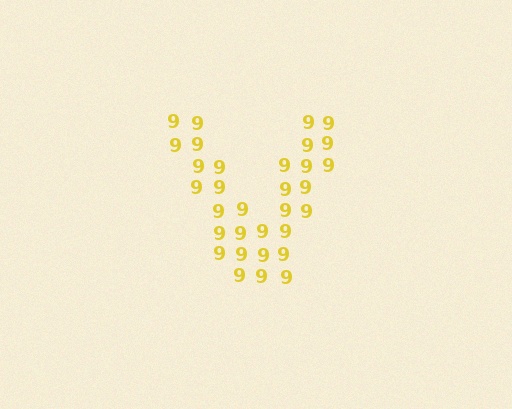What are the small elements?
The small elements are digit 9's.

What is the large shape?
The large shape is the letter V.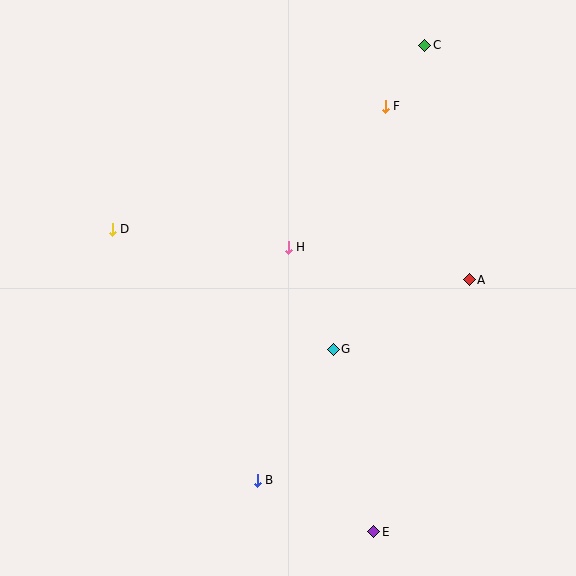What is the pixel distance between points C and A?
The distance between C and A is 239 pixels.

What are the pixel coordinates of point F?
Point F is at (385, 106).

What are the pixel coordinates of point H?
Point H is at (288, 247).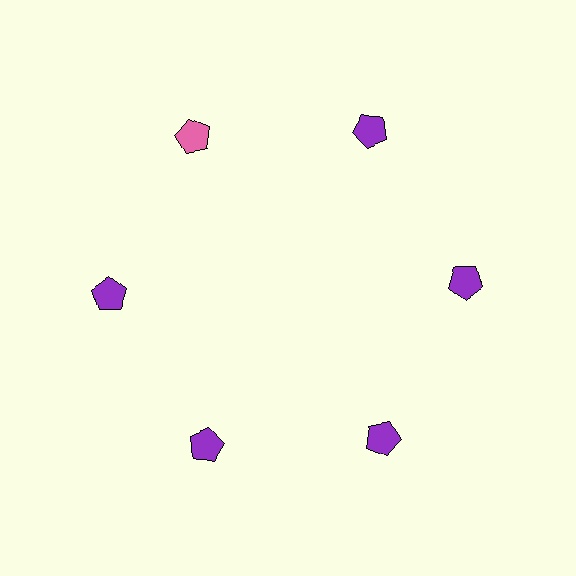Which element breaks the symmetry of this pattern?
The pink pentagon at roughly the 11 o'clock position breaks the symmetry. All other shapes are purple pentagons.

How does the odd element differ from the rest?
It has a different color: pink instead of purple.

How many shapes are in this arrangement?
There are 6 shapes arranged in a ring pattern.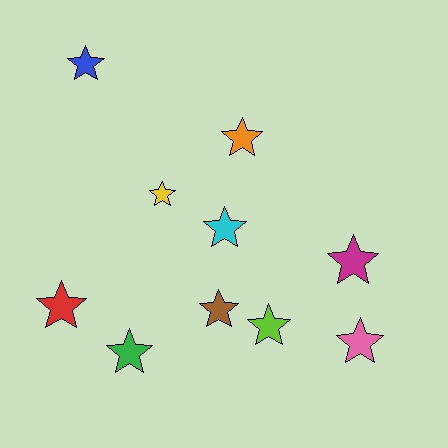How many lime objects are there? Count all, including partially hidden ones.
There is 1 lime object.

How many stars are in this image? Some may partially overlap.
There are 10 stars.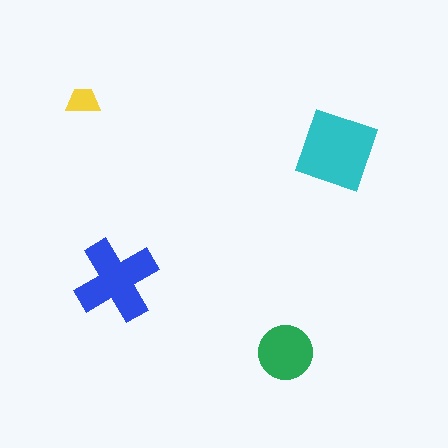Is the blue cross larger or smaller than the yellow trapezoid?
Larger.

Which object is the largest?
The cyan diamond.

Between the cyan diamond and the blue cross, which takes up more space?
The cyan diamond.